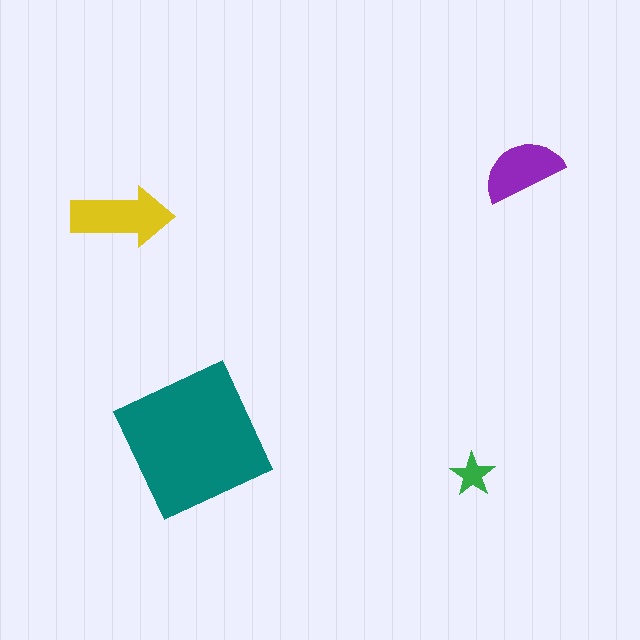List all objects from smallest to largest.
The green star, the purple semicircle, the yellow arrow, the teal square.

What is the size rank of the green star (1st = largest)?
4th.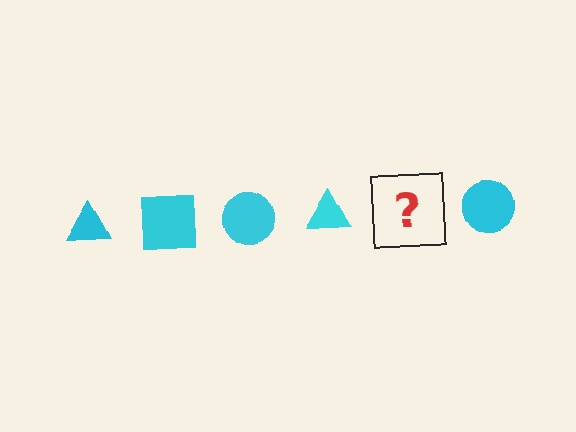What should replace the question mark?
The question mark should be replaced with a cyan square.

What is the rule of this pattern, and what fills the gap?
The rule is that the pattern cycles through triangle, square, circle shapes in cyan. The gap should be filled with a cyan square.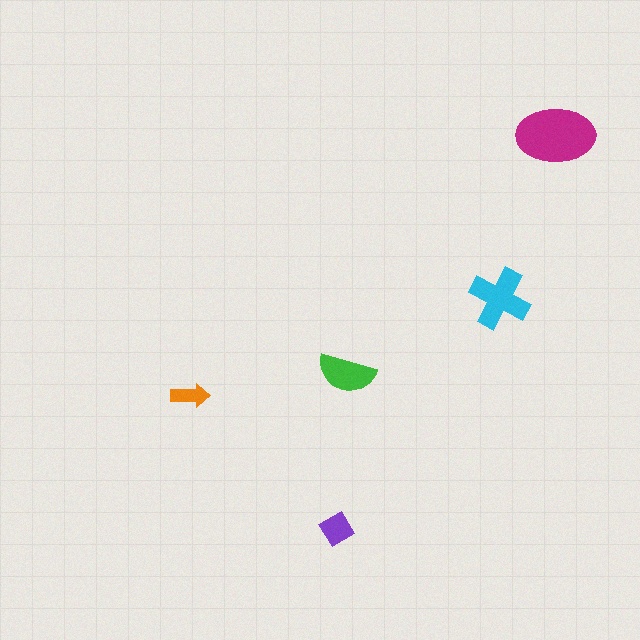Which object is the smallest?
The orange arrow.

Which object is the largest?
The magenta ellipse.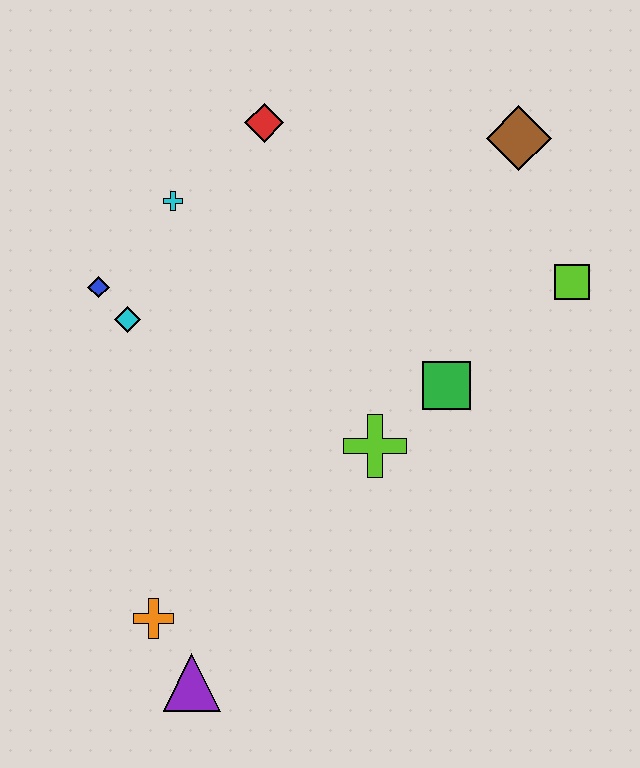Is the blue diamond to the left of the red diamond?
Yes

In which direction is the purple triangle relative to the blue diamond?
The purple triangle is below the blue diamond.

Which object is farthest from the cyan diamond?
The lime square is farthest from the cyan diamond.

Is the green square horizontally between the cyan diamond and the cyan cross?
No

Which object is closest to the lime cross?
The green square is closest to the lime cross.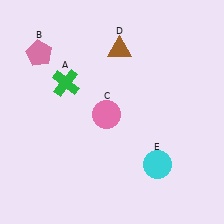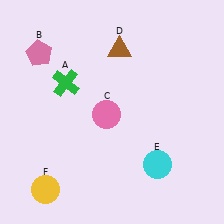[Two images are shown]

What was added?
A yellow circle (F) was added in Image 2.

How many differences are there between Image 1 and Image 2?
There is 1 difference between the two images.